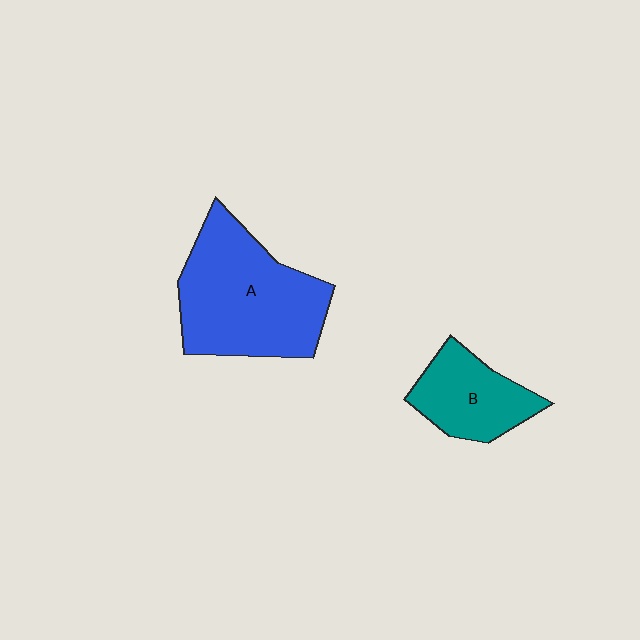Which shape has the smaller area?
Shape B (teal).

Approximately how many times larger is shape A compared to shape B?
Approximately 1.9 times.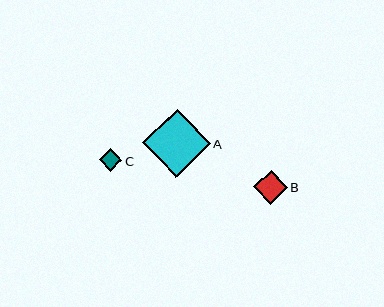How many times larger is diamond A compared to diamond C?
Diamond A is approximately 3.0 times the size of diamond C.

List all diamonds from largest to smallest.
From largest to smallest: A, B, C.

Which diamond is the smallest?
Diamond C is the smallest with a size of approximately 22 pixels.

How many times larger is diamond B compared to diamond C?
Diamond B is approximately 1.5 times the size of diamond C.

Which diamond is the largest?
Diamond A is the largest with a size of approximately 68 pixels.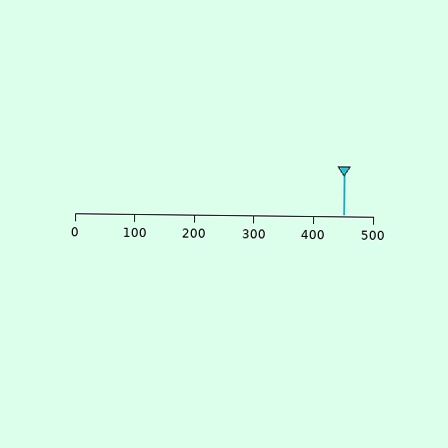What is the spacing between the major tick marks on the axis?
The major ticks are spaced 100 apart.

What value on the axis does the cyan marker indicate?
The marker indicates approximately 450.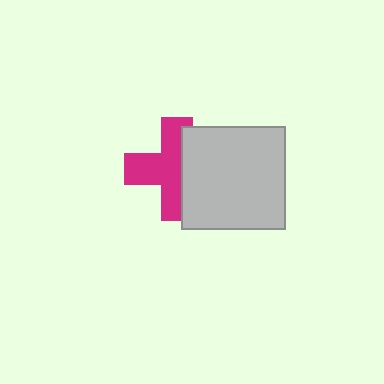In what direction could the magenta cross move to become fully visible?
The magenta cross could move left. That would shift it out from behind the light gray square entirely.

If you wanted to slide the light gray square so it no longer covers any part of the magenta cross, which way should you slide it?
Slide it right — that is the most direct way to separate the two shapes.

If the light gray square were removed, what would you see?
You would see the complete magenta cross.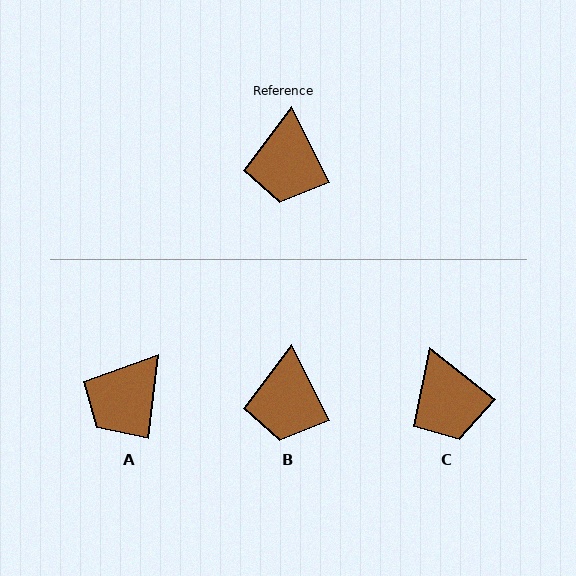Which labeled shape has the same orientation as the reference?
B.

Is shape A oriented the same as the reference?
No, it is off by about 33 degrees.